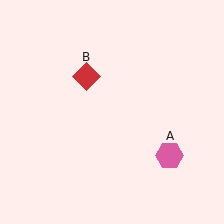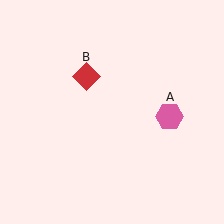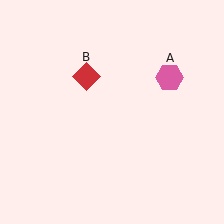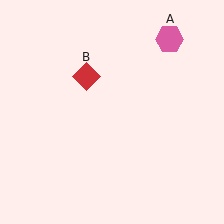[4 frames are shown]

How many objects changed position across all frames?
1 object changed position: pink hexagon (object A).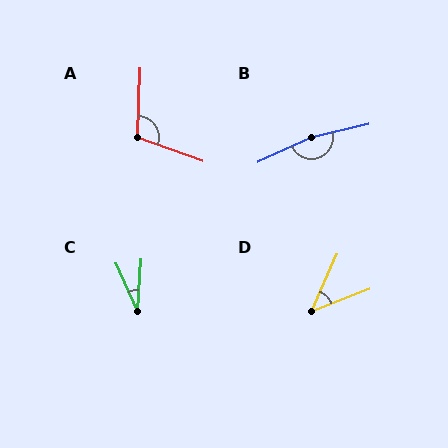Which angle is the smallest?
C, at approximately 28 degrees.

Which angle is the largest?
B, at approximately 169 degrees.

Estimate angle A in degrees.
Approximately 107 degrees.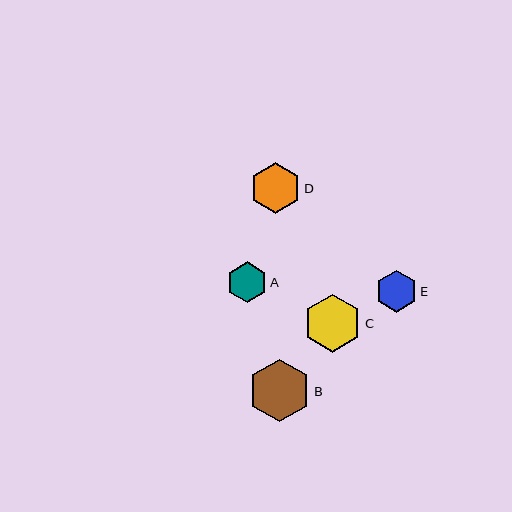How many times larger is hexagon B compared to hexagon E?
Hexagon B is approximately 1.5 times the size of hexagon E.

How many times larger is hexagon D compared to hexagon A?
Hexagon D is approximately 1.3 times the size of hexagon A.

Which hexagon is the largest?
Hexagon B is the largest with a size of approximately 62 pixels.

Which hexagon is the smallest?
Hexagon A is the smallest with a size of approximately 40 pixels.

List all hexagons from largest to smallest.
From largest to smallest: B, C, D, E, A.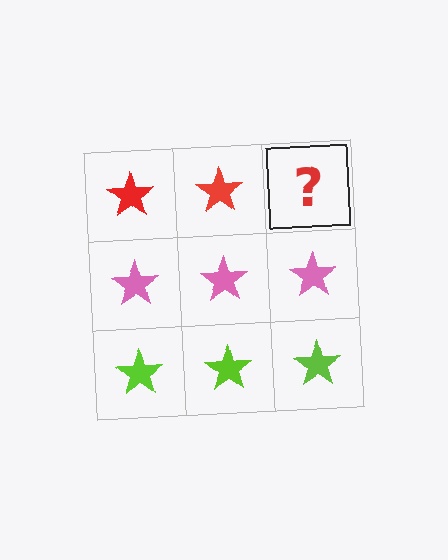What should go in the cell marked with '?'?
The missing cell should contain a red star.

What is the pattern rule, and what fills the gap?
The rule is that each row has a consistent color. The gap should be filled with a red star.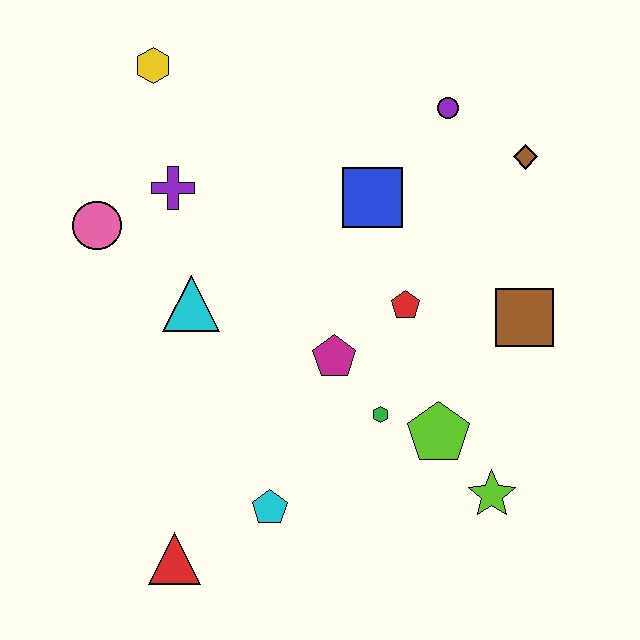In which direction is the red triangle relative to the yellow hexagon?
The red triangle is below the yellow hexagon.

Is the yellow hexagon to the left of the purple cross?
Yes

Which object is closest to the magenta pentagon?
The green hexagon is closest to the magenta pentagon.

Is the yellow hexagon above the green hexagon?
Yes